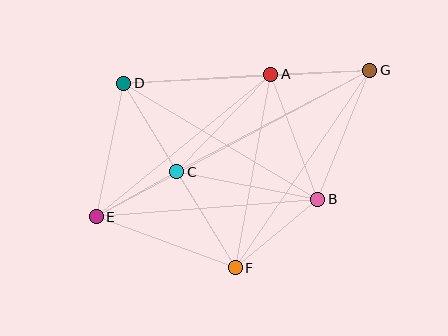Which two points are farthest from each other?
Points E and G are farthest from each other.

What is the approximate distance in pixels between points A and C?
The distance between A and C is approximately 135 pixels.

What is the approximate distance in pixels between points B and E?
The distance between B and E is approximately 222 pixels.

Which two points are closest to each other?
Points C and E are closest to each other.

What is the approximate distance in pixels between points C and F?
The distance between C and F is approximately 113 pixels.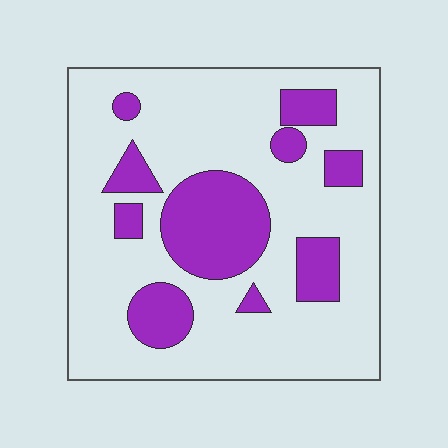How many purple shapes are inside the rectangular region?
10.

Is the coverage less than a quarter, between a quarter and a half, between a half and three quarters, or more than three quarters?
Less than a quarter.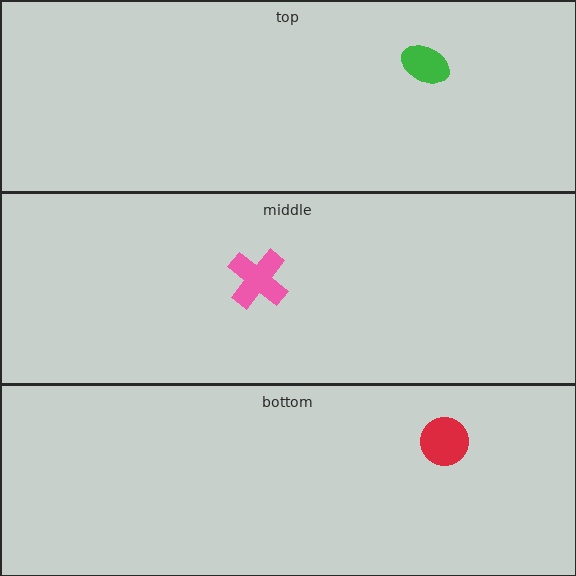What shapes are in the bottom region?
The red circle.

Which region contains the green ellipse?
The top region.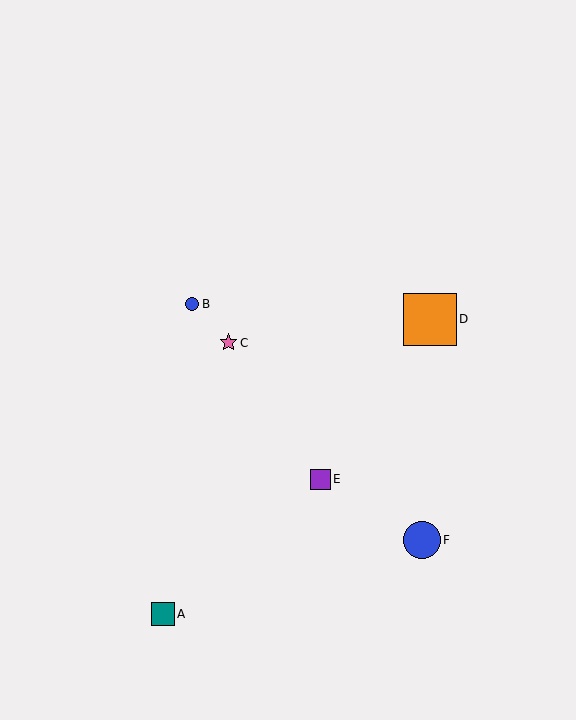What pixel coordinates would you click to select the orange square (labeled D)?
Click at (430, 319) to select the orange square D.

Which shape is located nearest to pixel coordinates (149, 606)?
The teal square (labeled A) at (163, 614) is nearest to that location.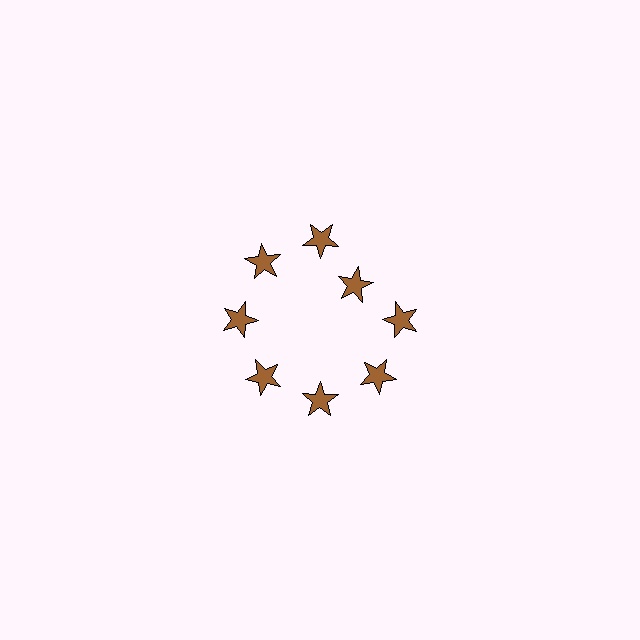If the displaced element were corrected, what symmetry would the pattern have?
It would have 8-fold rotational symmetry — the pattern would map onto itself every 45 degrees.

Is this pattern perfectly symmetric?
No. The 8 brown stars are arranged in a ring, but one element near the 2 o'clock position is pulled inward toward the center, breaking the 8-fold rotational symmetry.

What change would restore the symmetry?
The symmetry would be restored by moving it outward, back onto the ring so that all 8 stars sit at equal angles and equal distance from the center.